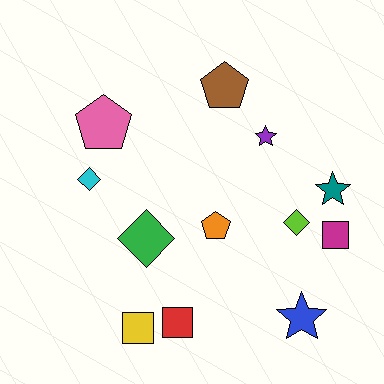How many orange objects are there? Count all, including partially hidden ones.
There is 1 orange object.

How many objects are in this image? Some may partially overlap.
There are 12 objects.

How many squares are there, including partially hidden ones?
There are 3 squares.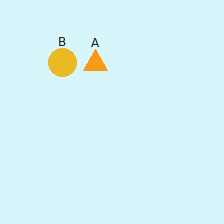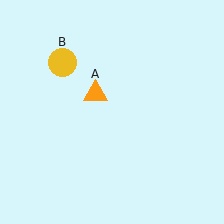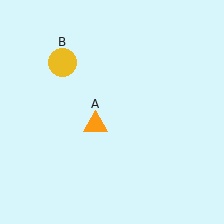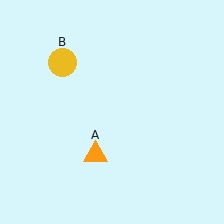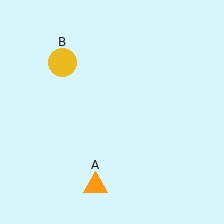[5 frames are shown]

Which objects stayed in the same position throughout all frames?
Yellow circle (object B) remained stationary.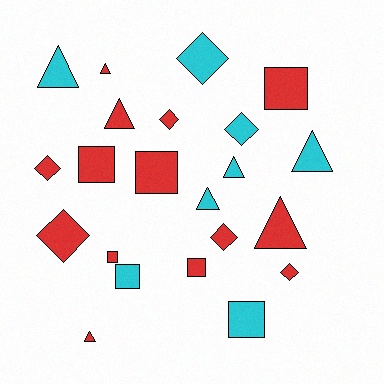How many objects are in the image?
There are 22 objects.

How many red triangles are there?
There are 4 red triangles.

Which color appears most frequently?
Red, with 14 objects.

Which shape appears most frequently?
Triangle, with 8 objects.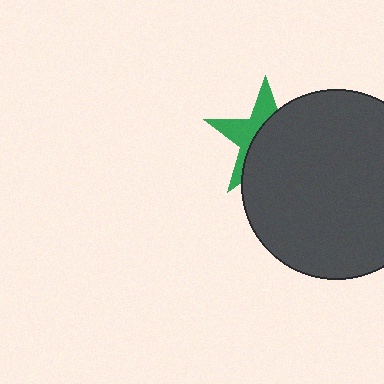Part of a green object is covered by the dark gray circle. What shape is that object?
It is a star.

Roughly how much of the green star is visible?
A small part of it is visible (roughly 39%).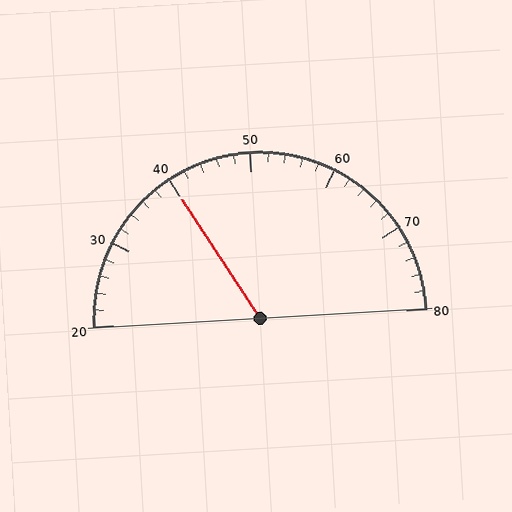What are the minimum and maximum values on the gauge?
The gauge ranges from 20 to 80.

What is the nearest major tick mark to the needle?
The nearest major tick mark is 40.